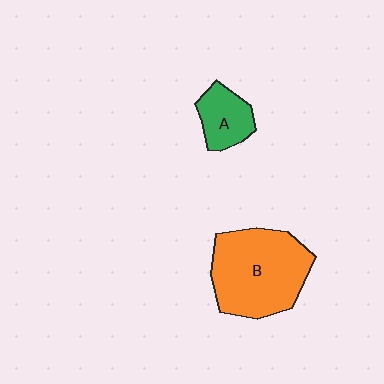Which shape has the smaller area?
Shape A (green).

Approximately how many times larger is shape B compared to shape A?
Approximately 2.6 times.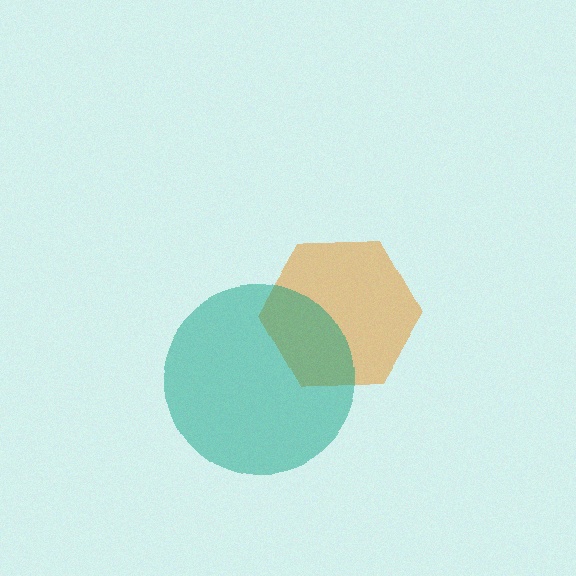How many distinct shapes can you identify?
There are 2 distinct shapes: an orange hexagon, a teal circle.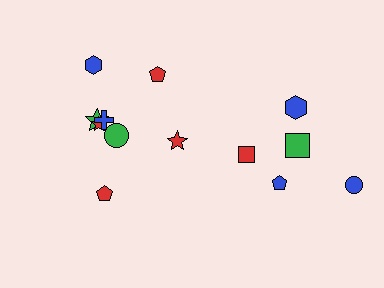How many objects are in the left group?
There are 8 objects.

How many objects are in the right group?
There are 5 objects.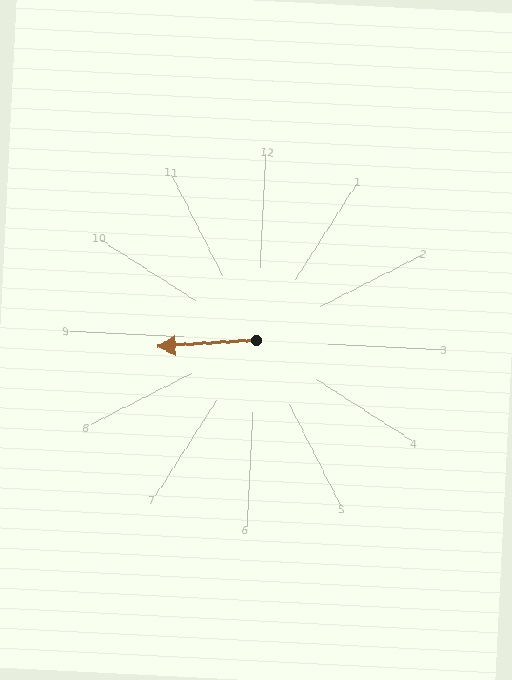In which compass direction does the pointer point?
West.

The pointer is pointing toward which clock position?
Roughly 9 o'clock.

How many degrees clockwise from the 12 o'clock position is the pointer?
Approximately 263 degrees.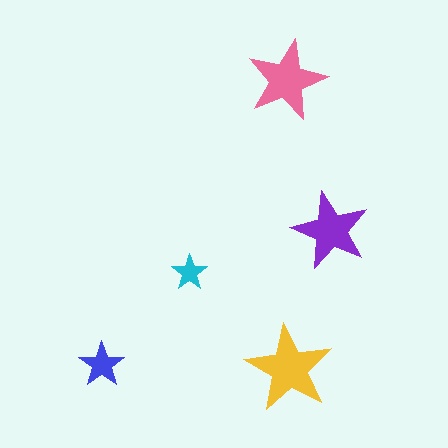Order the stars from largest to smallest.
the yellow one, the pink one, the purple one, the blue one, the cyan one.